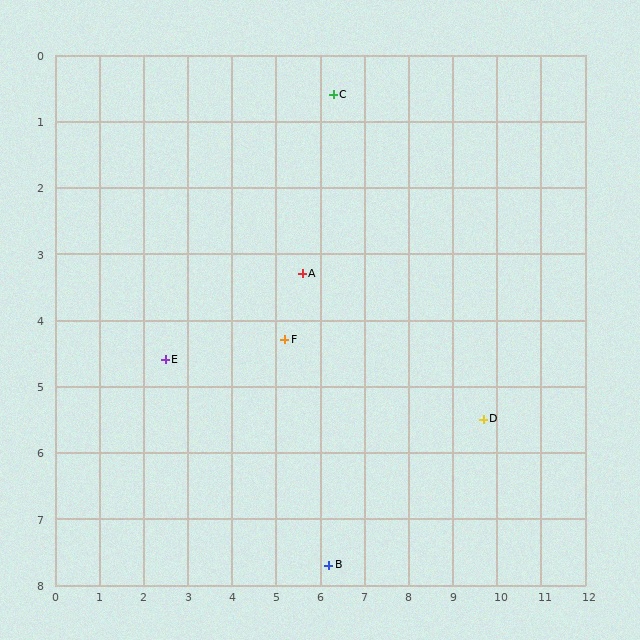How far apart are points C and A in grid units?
Points C and A are about 2.8 grid units apart.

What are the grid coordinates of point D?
Point D is at approximately (9.7, 5.5).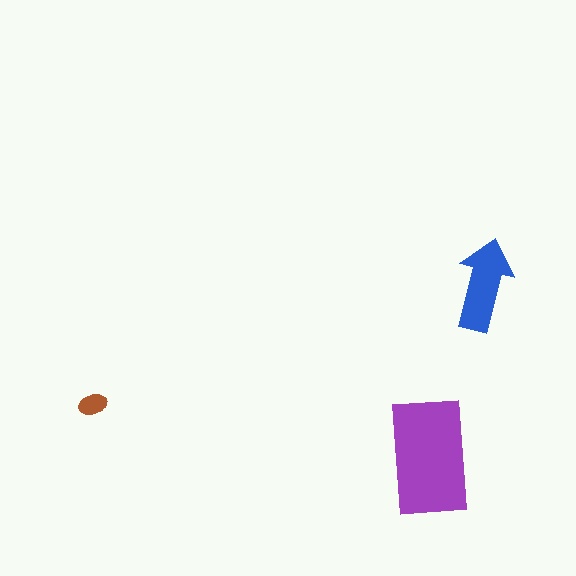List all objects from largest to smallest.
The purple rectangle, the blue arrow, the brown ellipse.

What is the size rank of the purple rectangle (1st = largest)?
1st.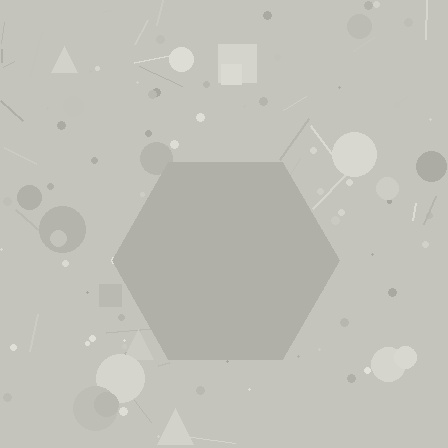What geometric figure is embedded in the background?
A hexagon is embedded in the background.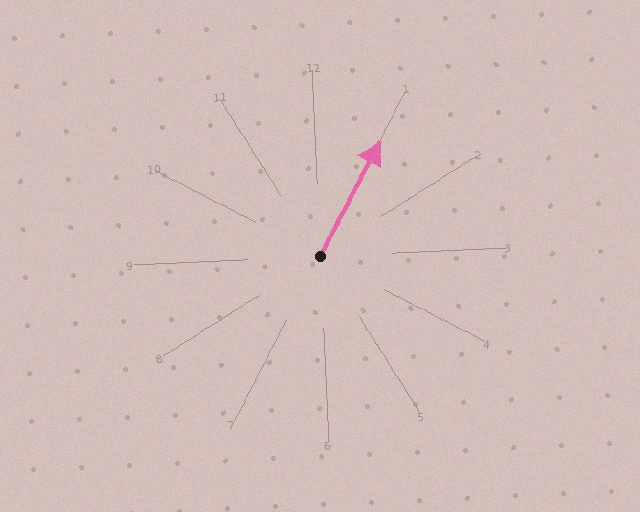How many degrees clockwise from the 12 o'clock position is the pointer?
Approximately 30 degrees.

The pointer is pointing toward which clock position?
Roughly 1 o'clock.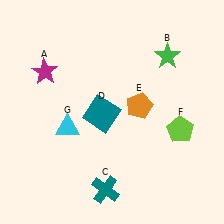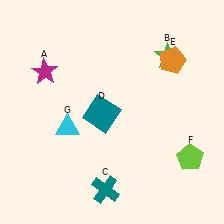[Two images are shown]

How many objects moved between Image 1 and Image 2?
2 objects moved between the two images.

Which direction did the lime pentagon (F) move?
The lime pentagon (F) moved down.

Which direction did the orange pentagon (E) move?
The orange pentagon (E) moved up.